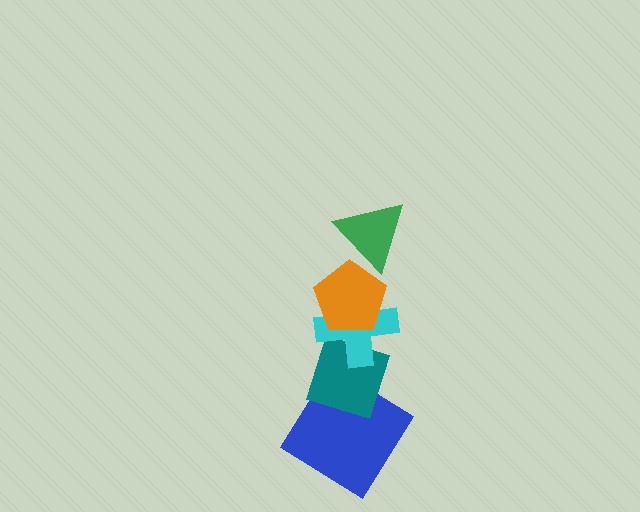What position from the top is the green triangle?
The green triangle is 1st from the top.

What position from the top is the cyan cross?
The cyan cross is 3rd from the top.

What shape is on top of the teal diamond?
The cyan cross is on top of the teal diamond.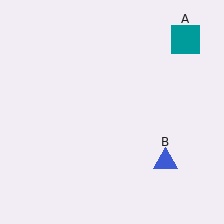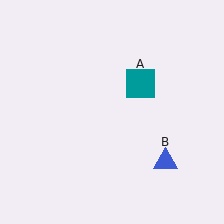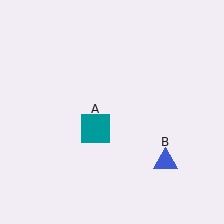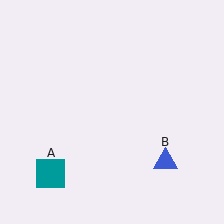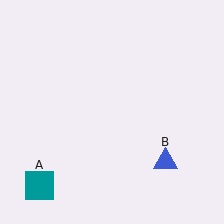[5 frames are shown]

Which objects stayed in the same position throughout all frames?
Blue triangle (object B) remained stationary.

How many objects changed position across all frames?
1 object changed position: teal square (object A).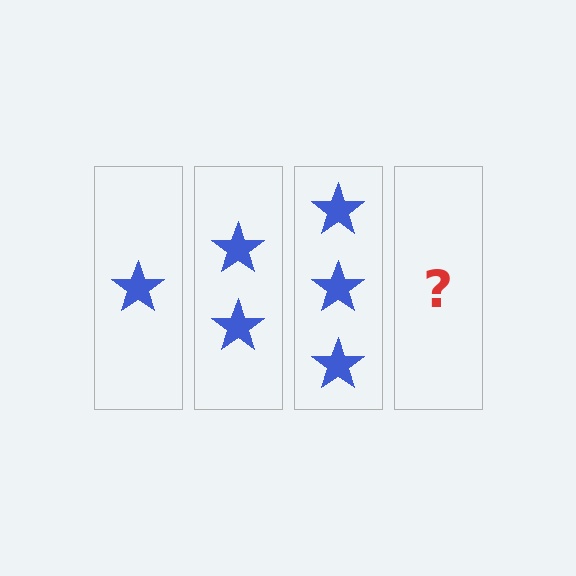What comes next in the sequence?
The next element should be 4 stars.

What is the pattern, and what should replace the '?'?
The pattern is that each step adds one more star. The '?' should be 4 stars.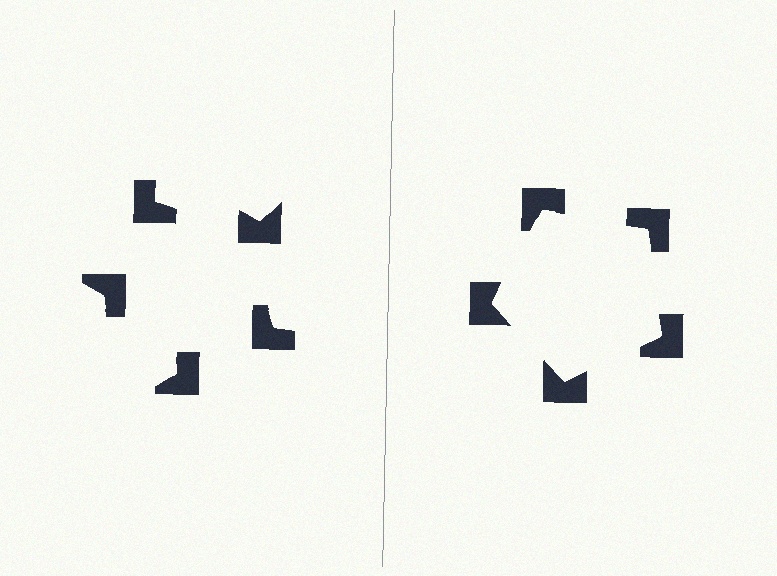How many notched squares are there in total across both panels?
10 — 5 on each side.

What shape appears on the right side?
An illusory pentagon.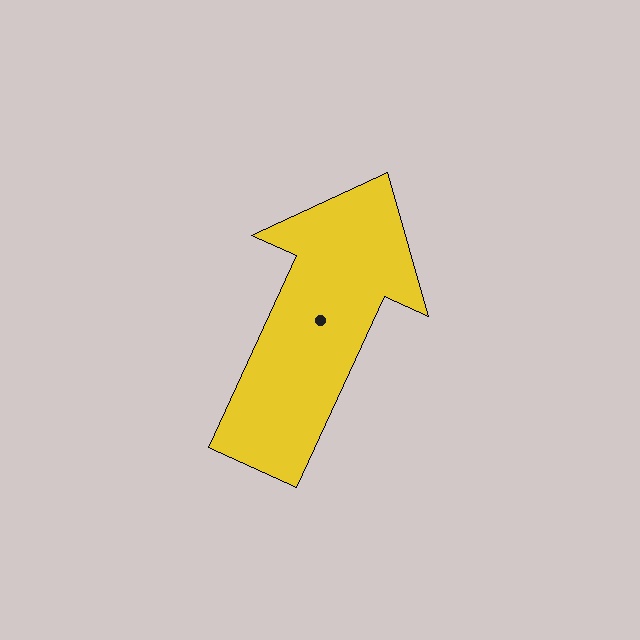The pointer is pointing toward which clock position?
Roughly 1 o'clock.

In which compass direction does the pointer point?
Northeast.